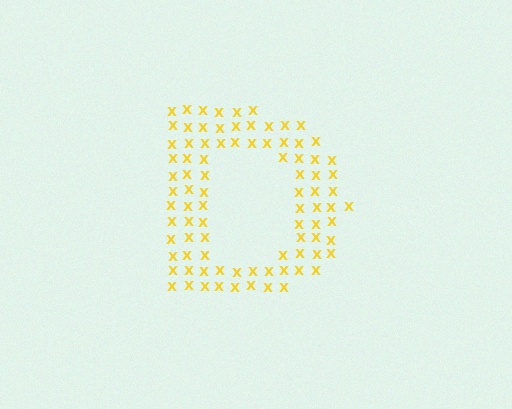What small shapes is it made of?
It is made of small letter X's.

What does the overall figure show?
The overall figure shows the letter D.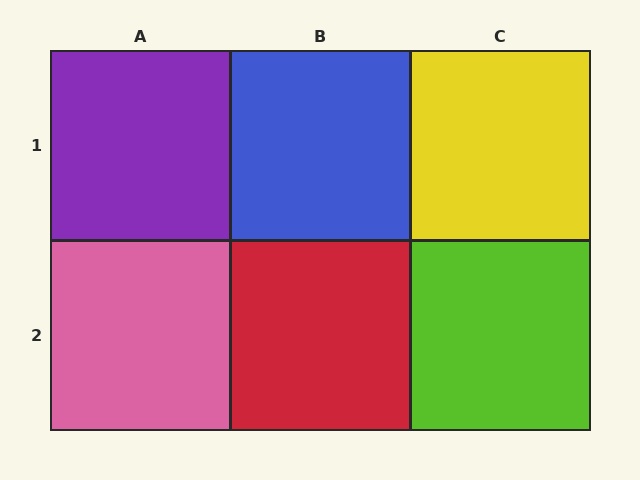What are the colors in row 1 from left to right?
Purple, blue, yellow.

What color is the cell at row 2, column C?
Lime.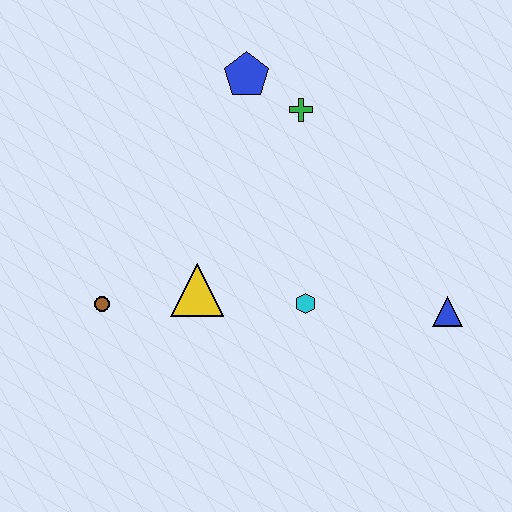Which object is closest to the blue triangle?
The cyan hexagon is closest to the blue triangle.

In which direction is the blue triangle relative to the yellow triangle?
The blue triangle is to the right of the yellow triangle.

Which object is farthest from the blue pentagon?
The blue triangle is farthest from the blue pentagon.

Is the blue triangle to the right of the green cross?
Yes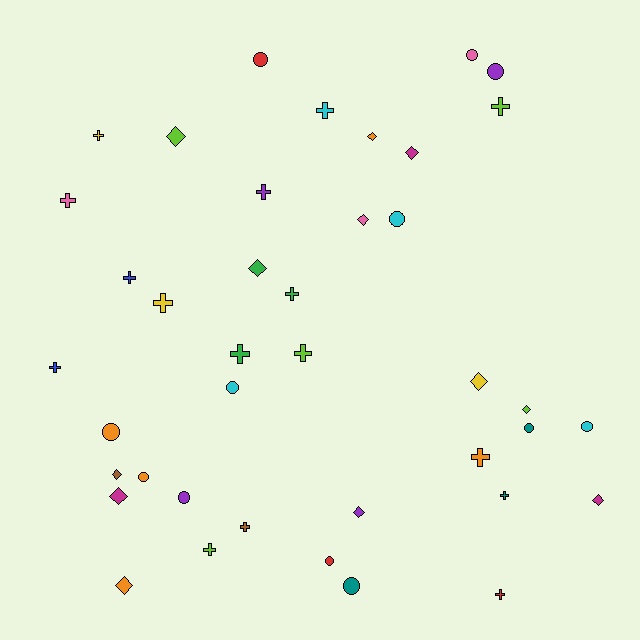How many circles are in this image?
There are 12 circles.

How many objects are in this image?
There are 40 objects.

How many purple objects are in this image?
There are 4 purple objects.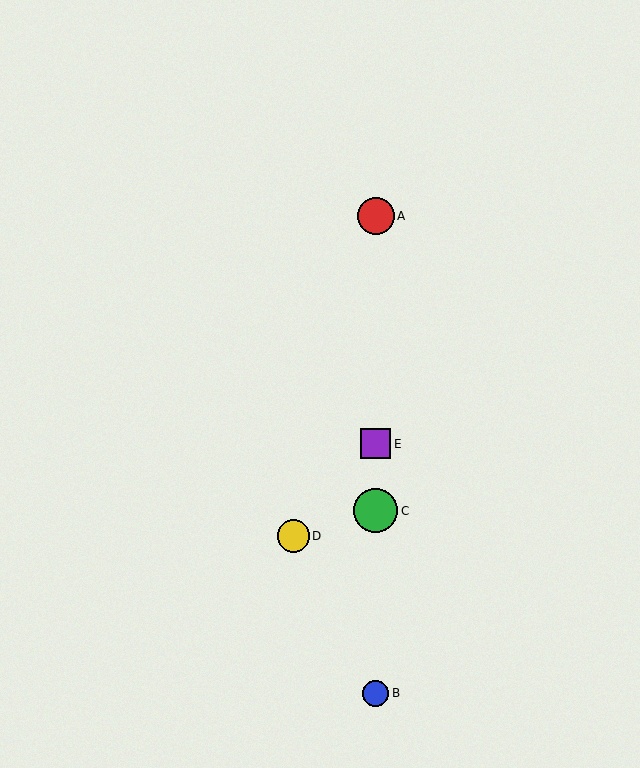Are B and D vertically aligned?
No, B is at x≈376 and D is at x≈293.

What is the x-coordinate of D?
Object D is at x≈293.